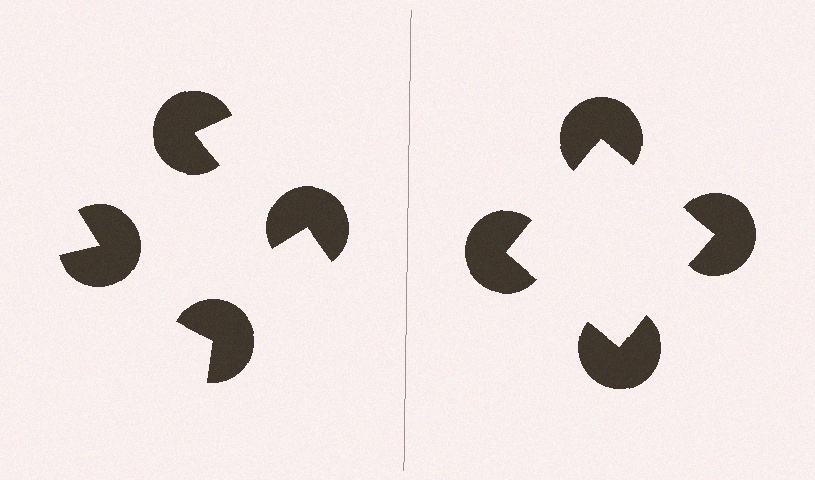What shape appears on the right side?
An illusory square.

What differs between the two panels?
The pac-man discs are positioned identically on both sides; only the wedge orientations differ. On the right they align to a square; on the left they are misaligned.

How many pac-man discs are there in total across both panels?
8 — 4 on each side.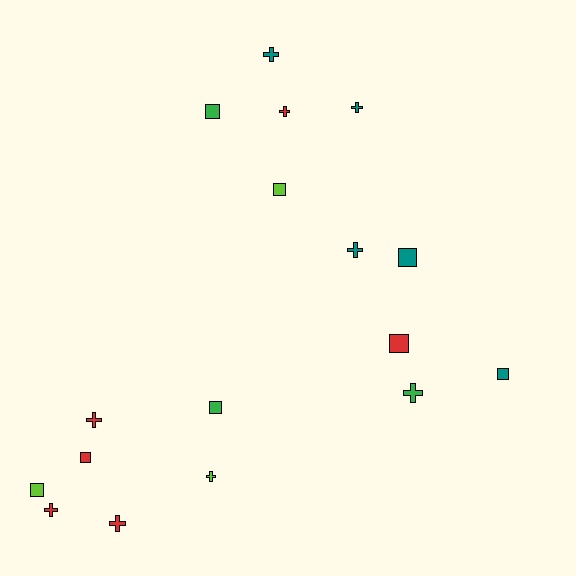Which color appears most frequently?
Red, with 6 objects.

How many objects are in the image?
There are 17 objects.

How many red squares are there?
There are 2 red squares.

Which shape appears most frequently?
Cross, with 9 objects.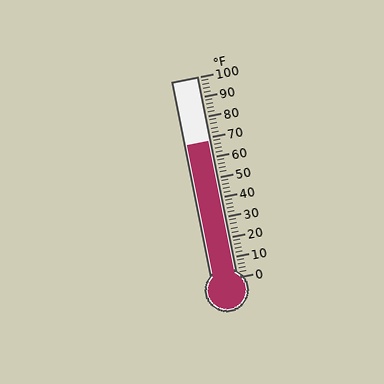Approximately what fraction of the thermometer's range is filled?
The thermometer is filled to approximately 70% of its range.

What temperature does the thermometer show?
The thermometer shows approximately 68°F.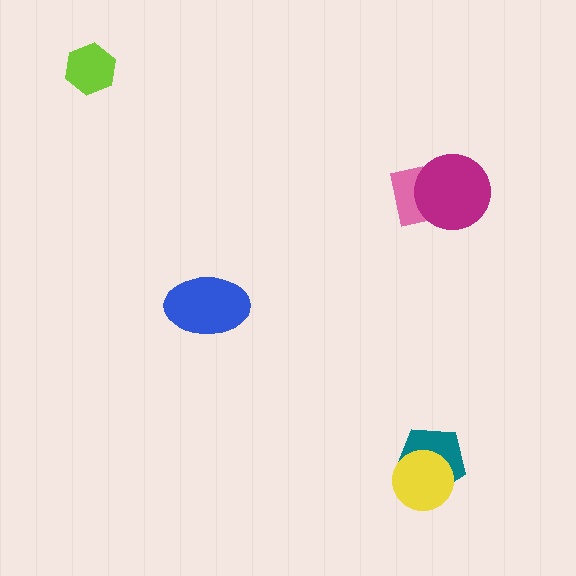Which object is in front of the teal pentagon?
The yellow circle is in front of the teal pentagon.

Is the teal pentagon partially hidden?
Yes, it is partially covered by another shape.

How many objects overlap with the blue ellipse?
0 objects overlap with the blue ellipse.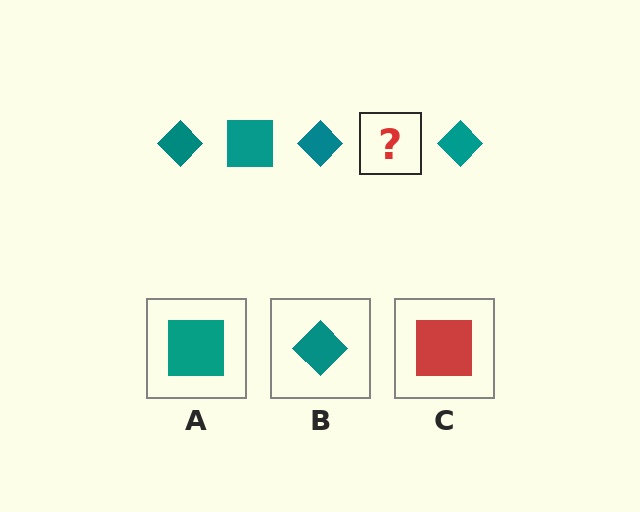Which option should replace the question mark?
Option A.